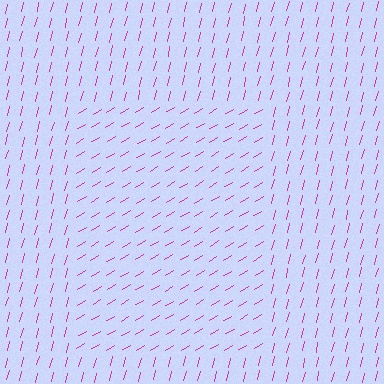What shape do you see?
I see a rectangle.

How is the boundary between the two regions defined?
The boundary is defined purely by a change in line orientation (approximately 45 degrees difference). All lines are the same color and thickness.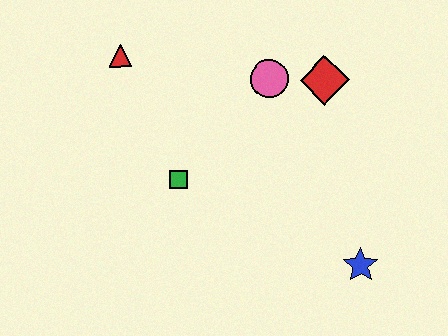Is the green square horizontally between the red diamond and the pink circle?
No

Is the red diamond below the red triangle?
Yes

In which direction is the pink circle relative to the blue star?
The pink circle is above the blue star.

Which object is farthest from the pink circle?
The blue star is farthest from the pink circle.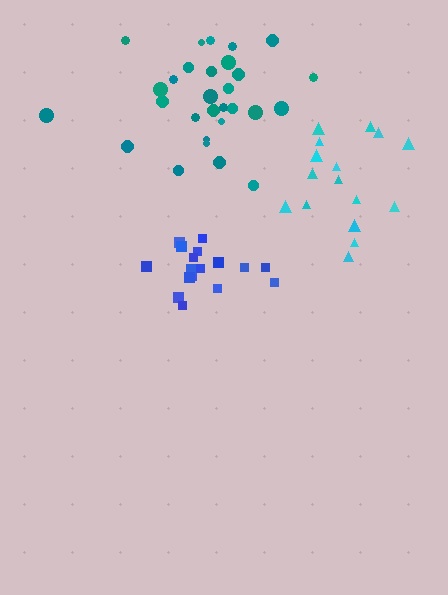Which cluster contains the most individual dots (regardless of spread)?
Teal (30).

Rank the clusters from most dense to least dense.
blue, teal, cyan.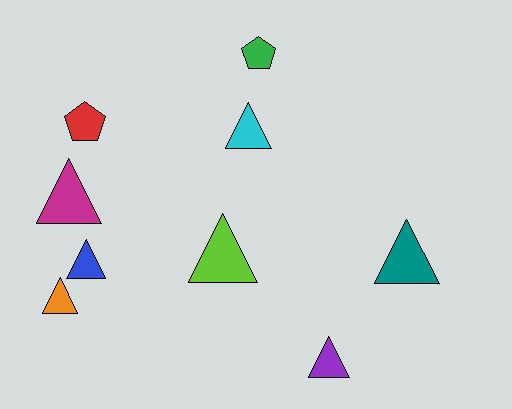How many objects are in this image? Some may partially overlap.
There are 9 objects.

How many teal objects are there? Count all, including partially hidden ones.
There is 1 teal object.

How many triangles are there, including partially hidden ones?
There are 7 triangles.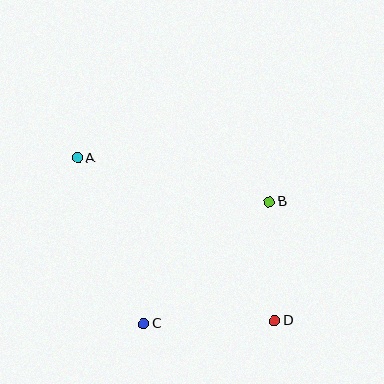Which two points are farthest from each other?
Points A and D are farthest from each other.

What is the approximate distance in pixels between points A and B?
The distance between A and B is approximately 197 pixels.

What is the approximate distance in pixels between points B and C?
The distance between B and C is approximately 175 pixels.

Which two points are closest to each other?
Points B and D are closest to each other.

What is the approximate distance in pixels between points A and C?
The distance between A and C is approximately 178 pixels.